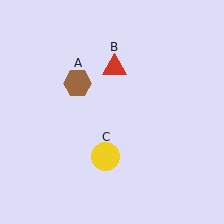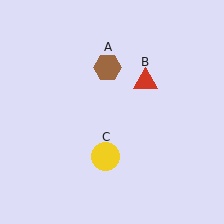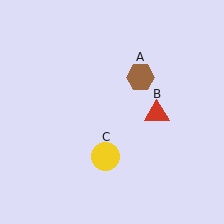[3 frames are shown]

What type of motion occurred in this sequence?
The brown hexagon (object A), red triangle (object B) rotated clockwise around the center of the scene.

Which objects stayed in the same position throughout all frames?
Yellow circle (object C) remained stationary.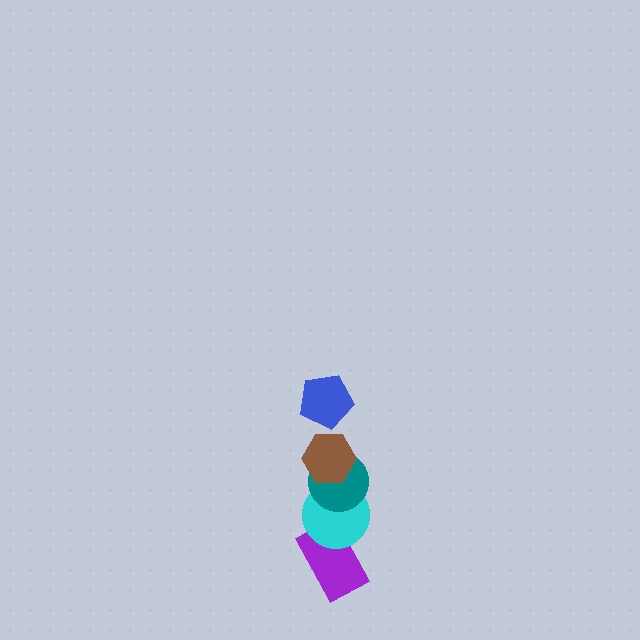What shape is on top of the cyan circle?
The teal circle is on top of the cyan circle.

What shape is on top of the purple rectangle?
The cyan circle is on top of the purple rectangle.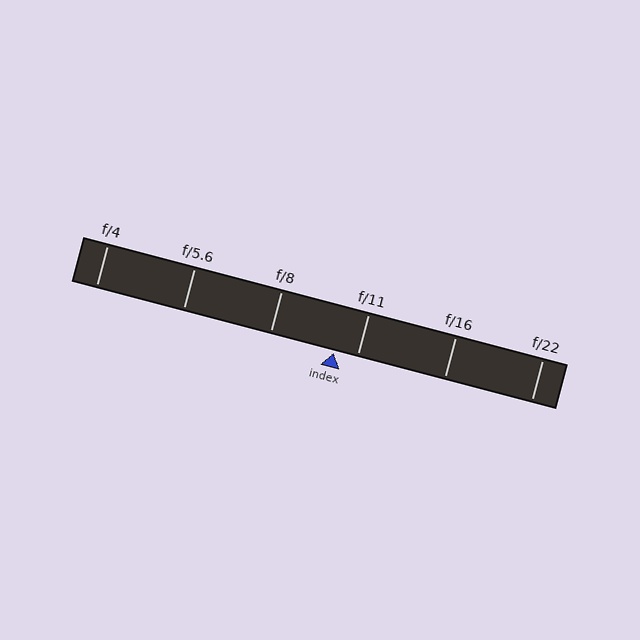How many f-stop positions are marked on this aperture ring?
There are 6 f-stop positions marked.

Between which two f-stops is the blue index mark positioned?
The index mark is between f/8 and f/11.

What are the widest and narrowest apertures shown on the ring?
The widest aperture shown is f/4 and the narrowest is f/22.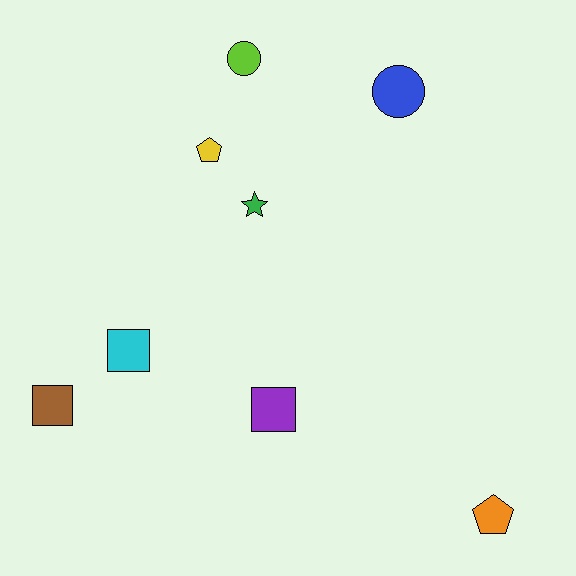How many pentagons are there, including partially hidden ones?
There are 2 pentagons.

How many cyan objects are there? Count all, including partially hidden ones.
There is 1 cyan object.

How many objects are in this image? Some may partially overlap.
There are 8 objects.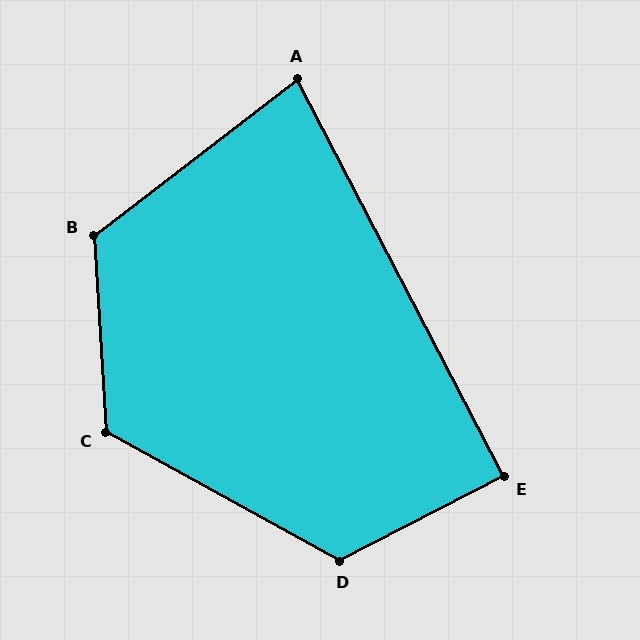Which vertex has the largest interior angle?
D, at approximately 124 degrees.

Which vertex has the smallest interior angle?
A, at approximately 80 degrees.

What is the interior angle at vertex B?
Approximately 124 degrees (obtuse).